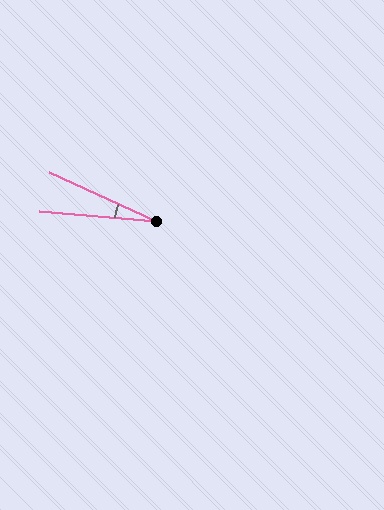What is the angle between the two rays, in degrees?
Approximately 19 degrees.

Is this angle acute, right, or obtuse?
It is acute.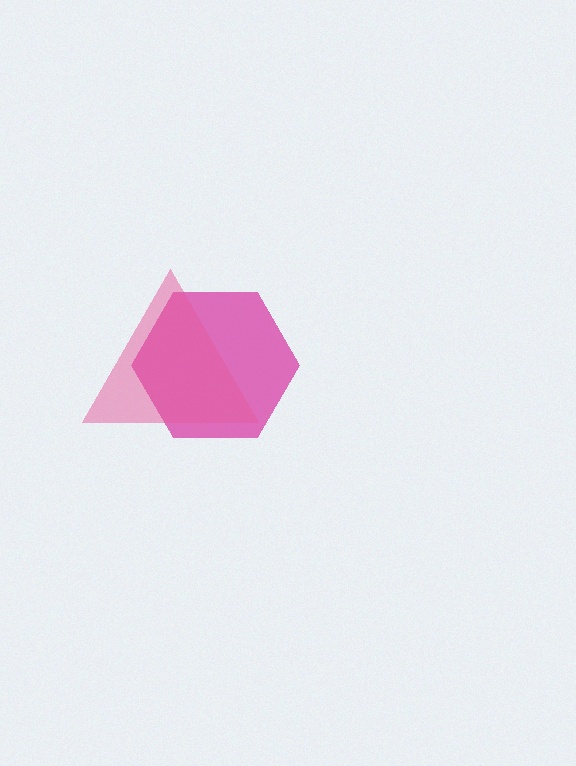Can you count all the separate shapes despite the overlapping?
Yes, there are 2 separate shapes.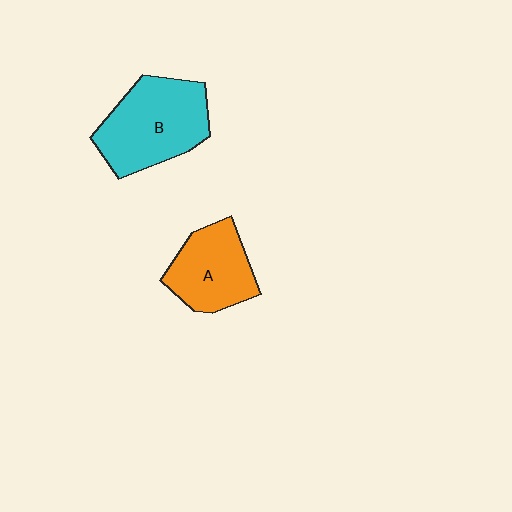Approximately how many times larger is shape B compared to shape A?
Approximately 1.4 times.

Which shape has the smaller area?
Shape A (orange).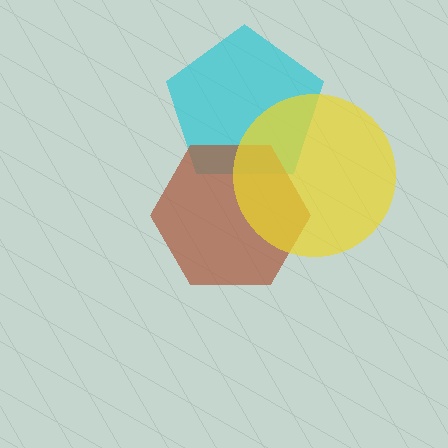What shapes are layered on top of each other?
The layered shapes are: a cyan pentagon, a brown hexagon, a yellow circle.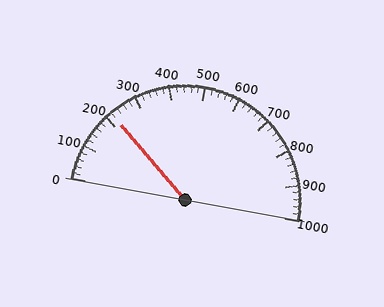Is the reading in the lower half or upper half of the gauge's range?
The reading is in the lower half of the range (0 to 1000).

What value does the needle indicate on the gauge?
The needle indicates approximately 220.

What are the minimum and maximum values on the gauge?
The gauge ranges from 0 to 1000.